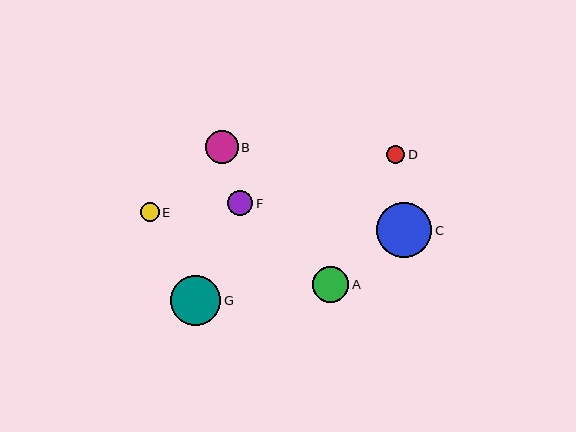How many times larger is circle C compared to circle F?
Circle C is approximately 2.2 times the size of circle F.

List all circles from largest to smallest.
From largest to smallest: C, G, A, B, F, E, D.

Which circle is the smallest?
Circle D is the smallest with a size of approximately 18 pixels.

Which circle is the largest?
Circle C is the largest with a size of approximately 55 pixels.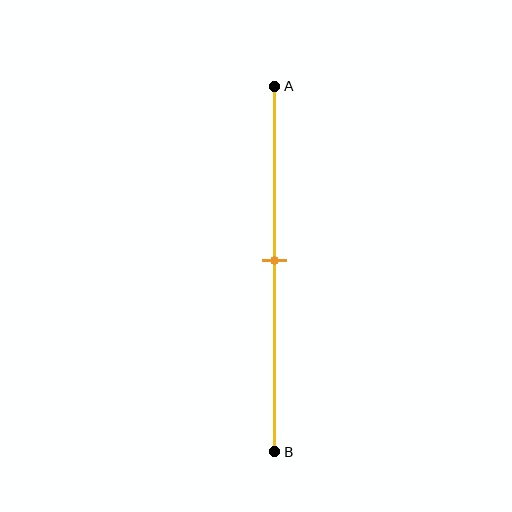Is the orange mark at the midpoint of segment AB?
Yes, the mark is approximately at the midpoint.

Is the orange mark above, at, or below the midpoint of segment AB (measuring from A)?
The orange mark is approximately at the midpoint of segment AB.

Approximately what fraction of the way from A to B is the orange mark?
The orange mark is approximately 50% of the way from A to B.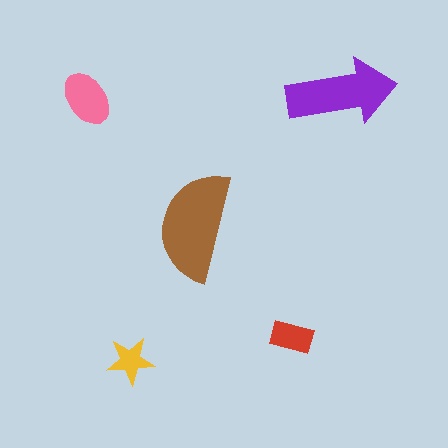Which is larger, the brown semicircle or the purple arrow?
The brown semicircle.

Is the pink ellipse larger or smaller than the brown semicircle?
Smaller.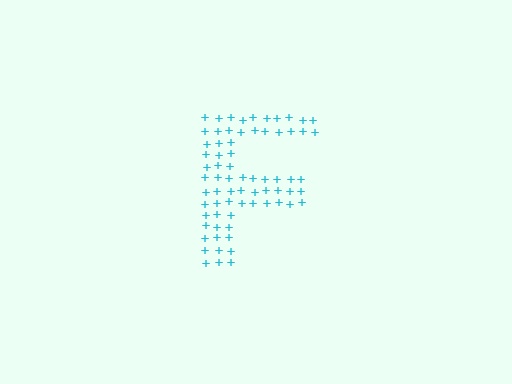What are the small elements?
The small elements are plus signs.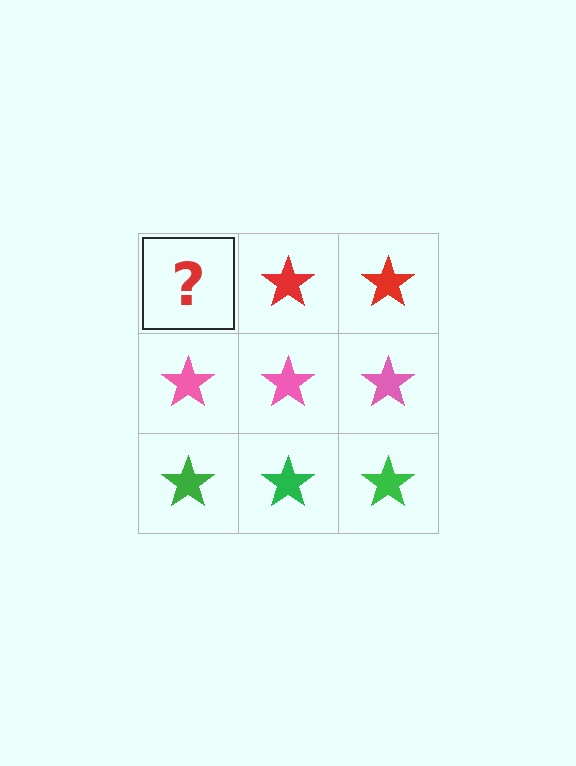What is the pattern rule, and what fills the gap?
The rule is that each row has a consistent color. The gap should be filled with a red star.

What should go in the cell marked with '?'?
The missing cell should contain a red star.